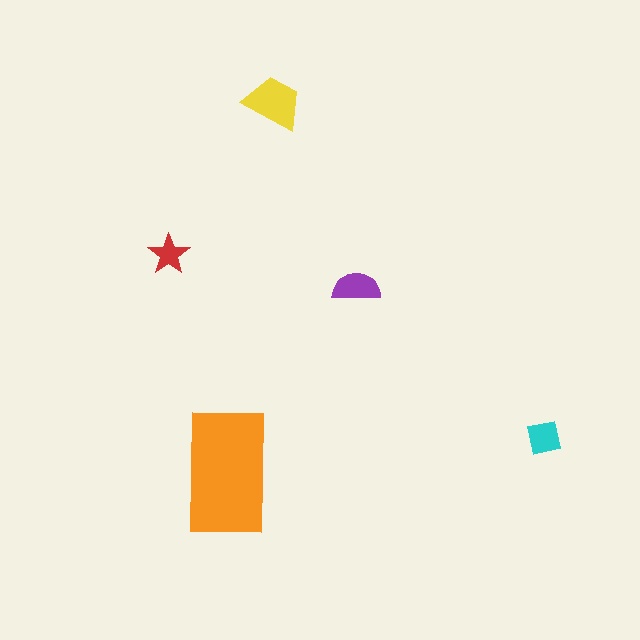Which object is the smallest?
The red star.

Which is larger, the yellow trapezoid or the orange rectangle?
The orange rectangle.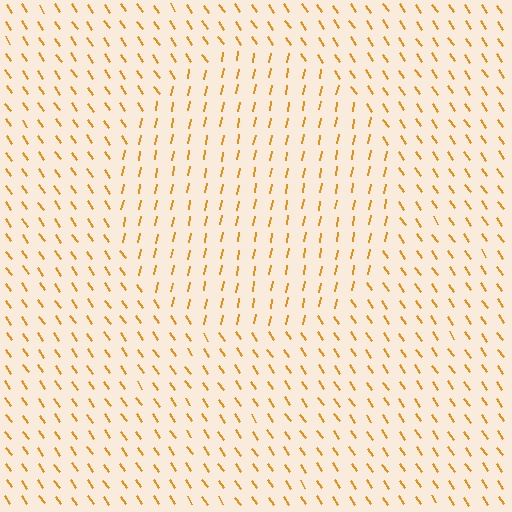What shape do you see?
I see a circle.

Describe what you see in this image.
The image is filled with small orange line segments. A circle region in the image has lines oriented differently from the surrounding lines, creating a visible texture boundary.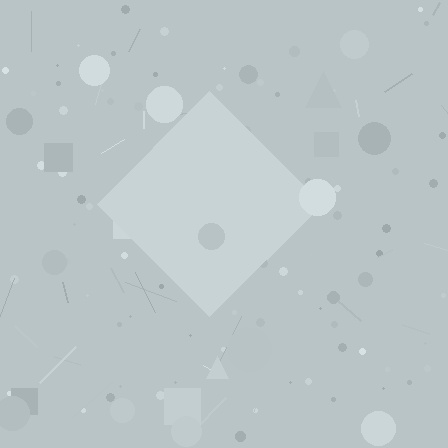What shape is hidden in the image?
A diamond is hidden in the image.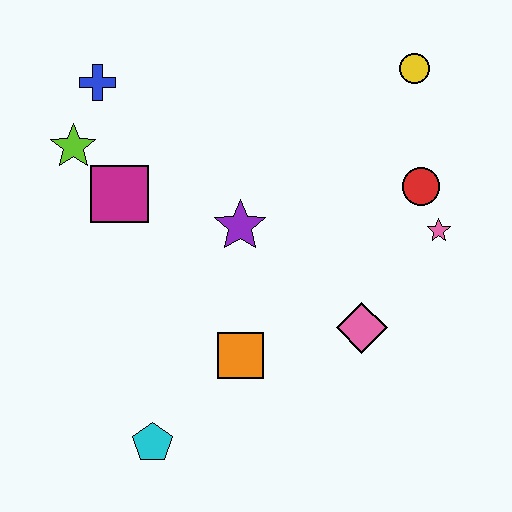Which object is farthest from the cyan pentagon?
The yellow circle is farthest from the cyan pentagon.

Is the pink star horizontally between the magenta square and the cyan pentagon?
No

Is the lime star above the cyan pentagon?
Yes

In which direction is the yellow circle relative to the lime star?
The yellow circle is to the right of the lime star.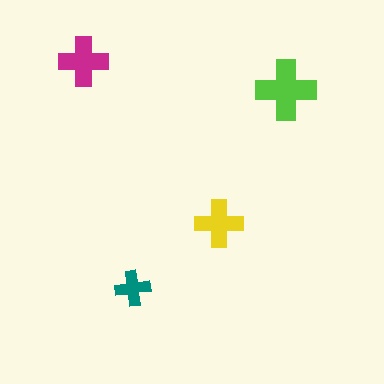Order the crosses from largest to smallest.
the lime one, the magenta one, the yellow one, the teal one.